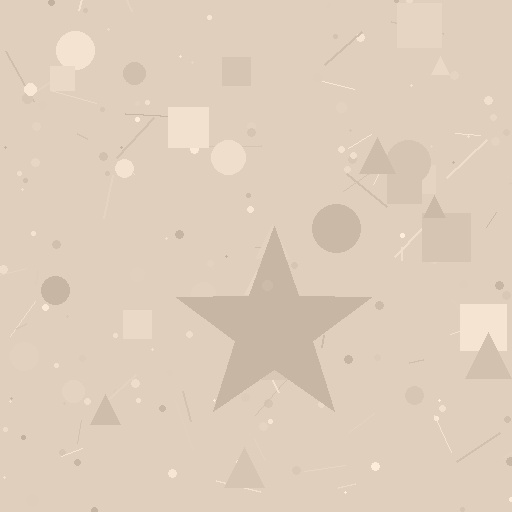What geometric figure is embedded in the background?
A star is embedded in the background.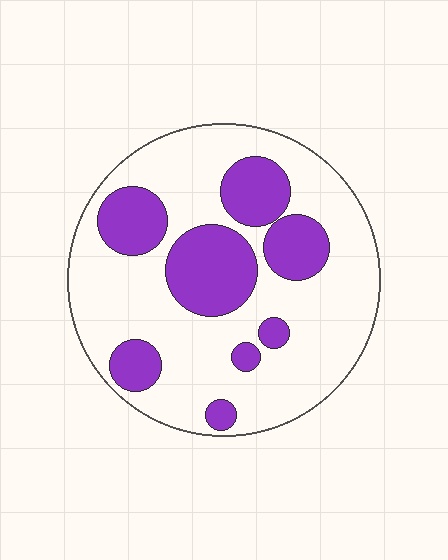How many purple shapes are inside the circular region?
8.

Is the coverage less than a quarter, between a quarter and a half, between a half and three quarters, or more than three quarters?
Between a quarter and a half.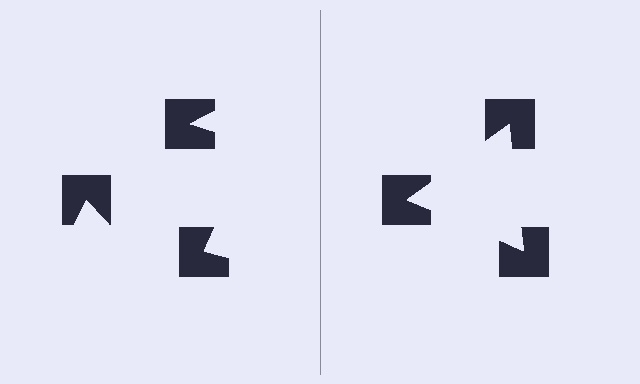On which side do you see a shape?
An illusory triangle appears on the right side. On the left side the wedge cuts are rotated, so no coherent shape forms.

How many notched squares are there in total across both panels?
6 — 3 on each side.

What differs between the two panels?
The notched squares are positioned identically on both sides; only the wedge orientations differ. On the right they align to a triangle; on the left they are misaligned.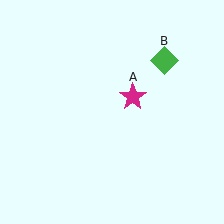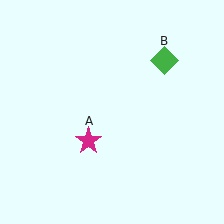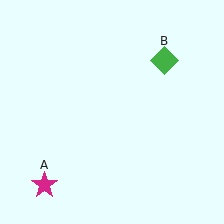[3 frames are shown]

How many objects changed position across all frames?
1 object changed position: magenta star (object A).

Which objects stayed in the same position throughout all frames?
Green diamond (object B) remained stationary.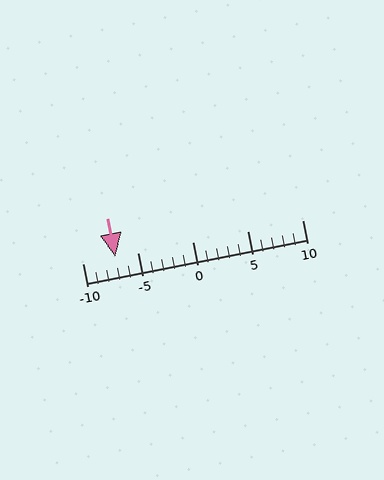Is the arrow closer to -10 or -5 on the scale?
The arrow is closer to -5.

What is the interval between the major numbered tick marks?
The major tick marks are spaced 5 units apart.